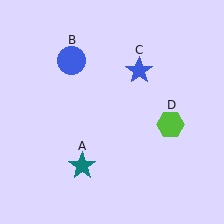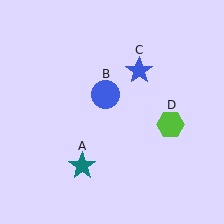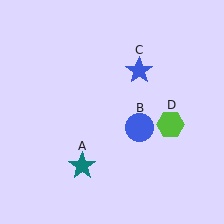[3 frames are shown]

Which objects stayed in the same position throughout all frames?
Teal star (object A) and blue star (object C) and lime hexagon (object D) remained stationary.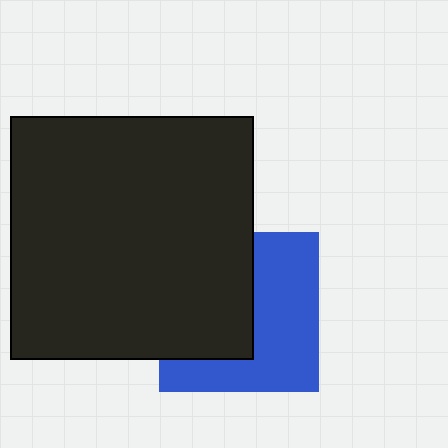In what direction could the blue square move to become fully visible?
The blue square could move right. That would shift it out from behind the black square entirely.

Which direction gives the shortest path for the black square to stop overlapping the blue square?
Moving left gives the shortest separation.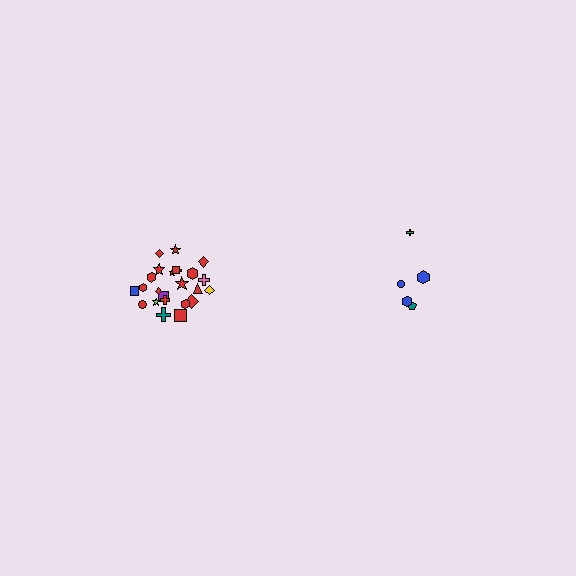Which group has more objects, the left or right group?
The left group.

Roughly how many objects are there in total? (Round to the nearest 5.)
Roughly 30 objects in total.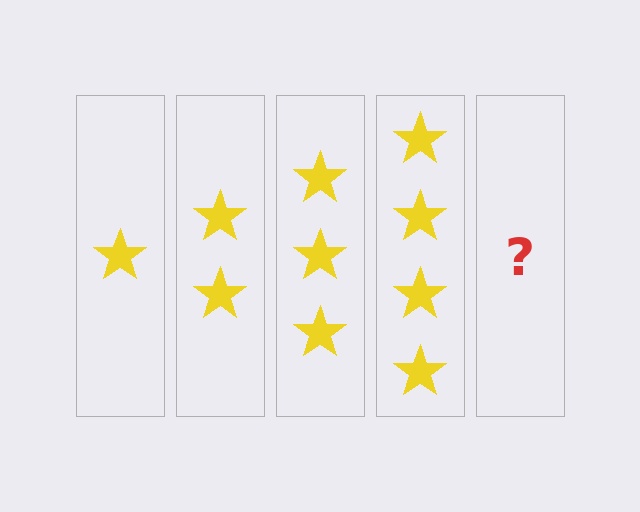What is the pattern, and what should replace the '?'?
The pattern is that each step adds one more star. The '?' should be 5 stars.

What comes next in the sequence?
The next element should be 5 stars.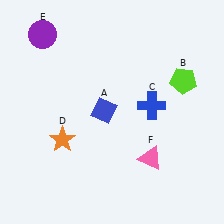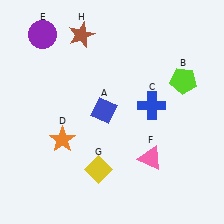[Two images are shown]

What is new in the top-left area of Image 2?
A brown star (H) was added in the top-left area of Image 2.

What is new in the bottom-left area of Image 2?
A yellow diamond (G) was added in the bottom-left area of Image 2.